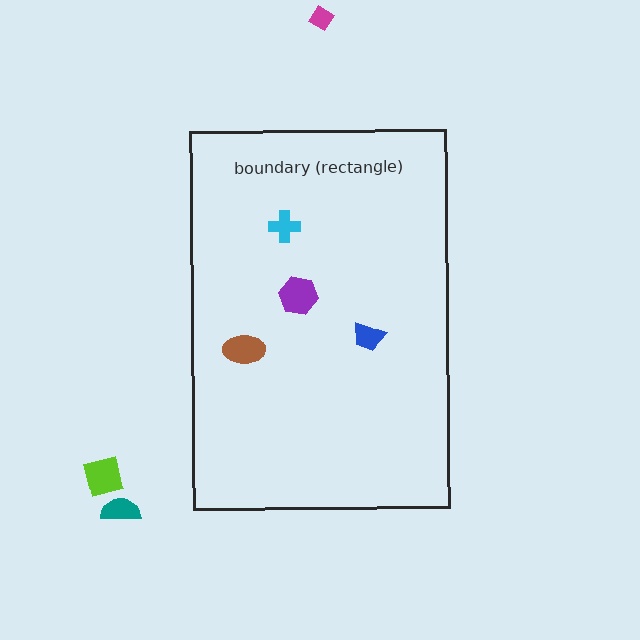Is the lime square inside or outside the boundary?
Outside.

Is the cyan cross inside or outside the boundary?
Inside.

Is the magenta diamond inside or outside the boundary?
Outside.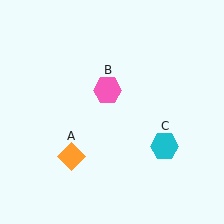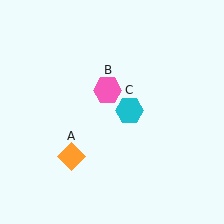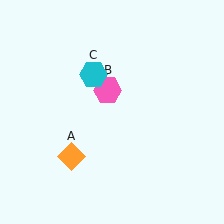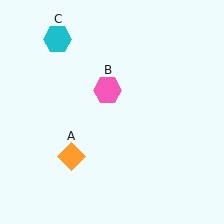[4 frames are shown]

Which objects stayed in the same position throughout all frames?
Orange diamond (object A) and pink hexagon (object B) remained stationary.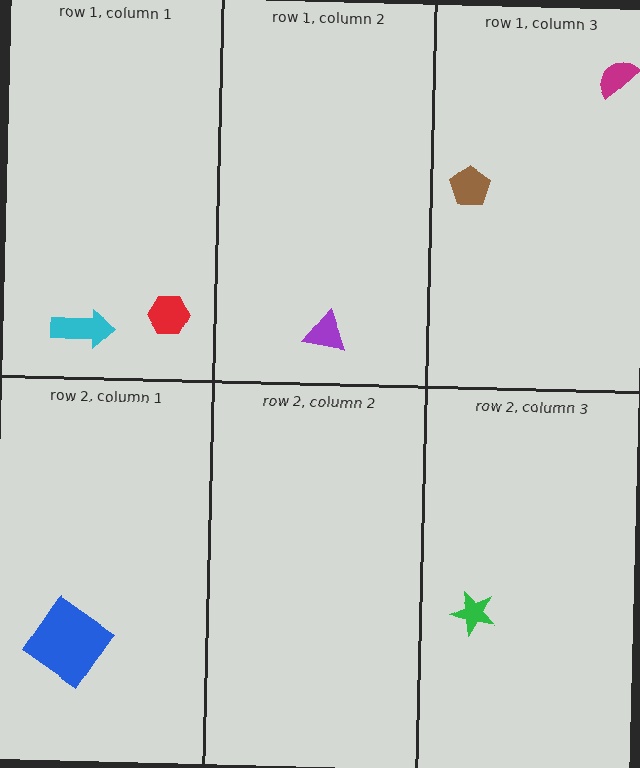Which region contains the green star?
The row 2, column 3 region.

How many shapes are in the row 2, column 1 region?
1.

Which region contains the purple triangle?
The row 1, column 2 region.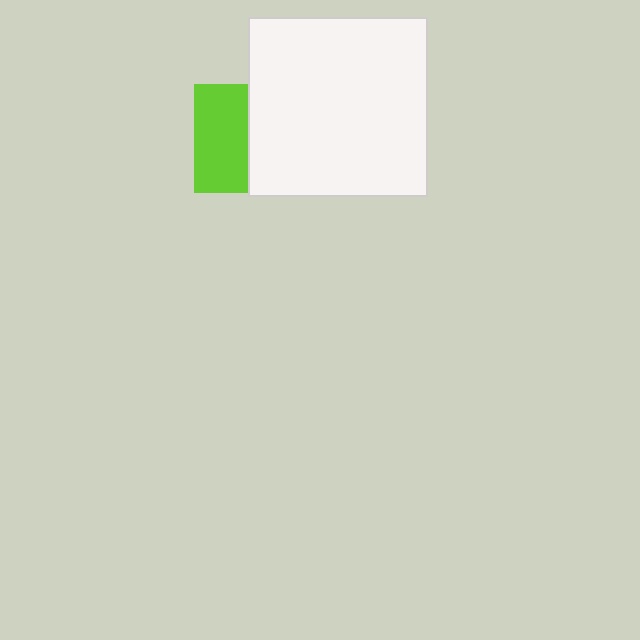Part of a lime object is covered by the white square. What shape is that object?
It is a square.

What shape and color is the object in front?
The object in front is a white square.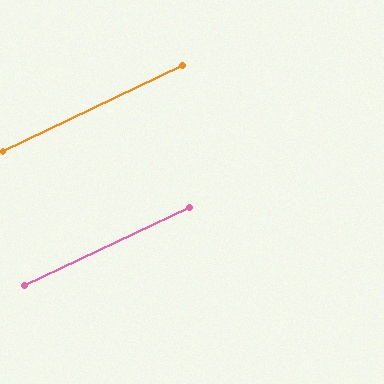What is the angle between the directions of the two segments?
Approximately 0 degrees.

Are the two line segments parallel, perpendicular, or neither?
Parallel — their directions differ by only 0.3°.